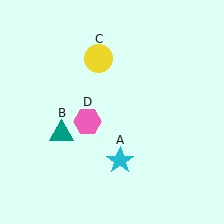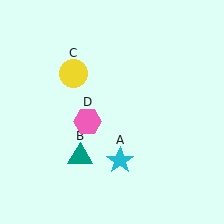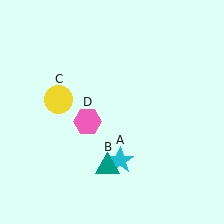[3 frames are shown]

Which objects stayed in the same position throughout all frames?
Cyan star (object A) and pink hexagon (object D) remained stationary.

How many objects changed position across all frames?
2 objects changed position: teal triangle (object B), yellow circle (object C).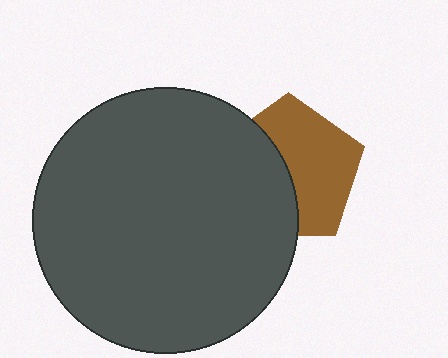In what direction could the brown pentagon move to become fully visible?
The brown pentagon could move right. That would shift it out from behind the dark gray circle entirely.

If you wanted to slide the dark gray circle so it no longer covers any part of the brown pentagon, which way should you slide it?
Slide it left — that is the most direct way to separate the two shapes.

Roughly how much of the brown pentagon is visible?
About half of it is visible (roughly 55%).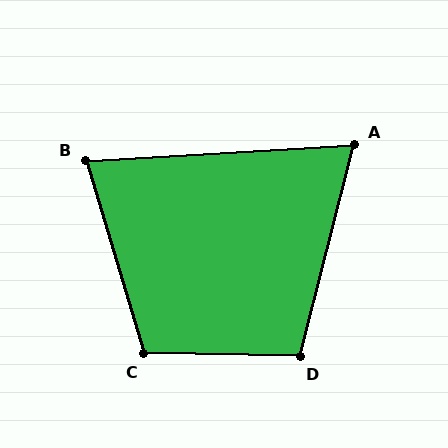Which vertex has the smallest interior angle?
A, at approximately 72 degrees.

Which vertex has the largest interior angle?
C, at approximately 108 degrees.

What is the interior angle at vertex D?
Approximately 103 degrees (obtuse).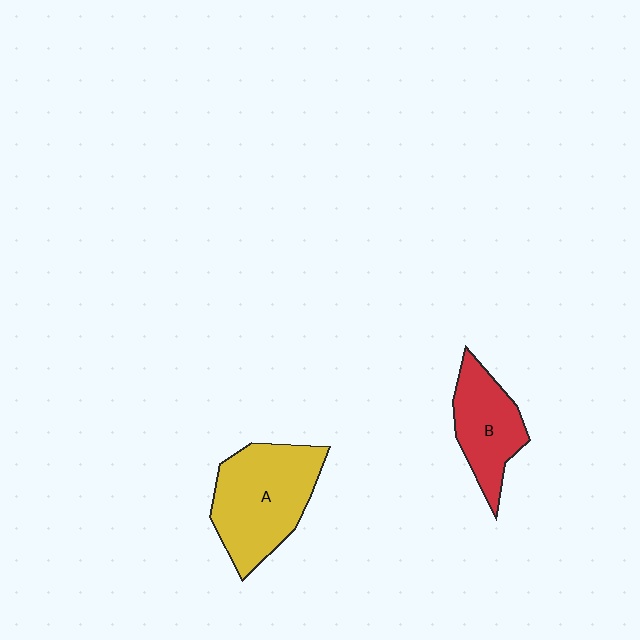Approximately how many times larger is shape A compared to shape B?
Approximately 1.5 times.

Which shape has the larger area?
Shape A (yellow).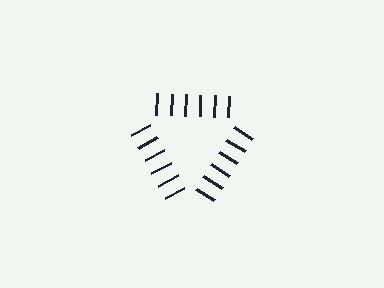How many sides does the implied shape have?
3 sides — the line-ends trace a triangle.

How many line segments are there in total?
18 — 6 along each of the 3 edges.